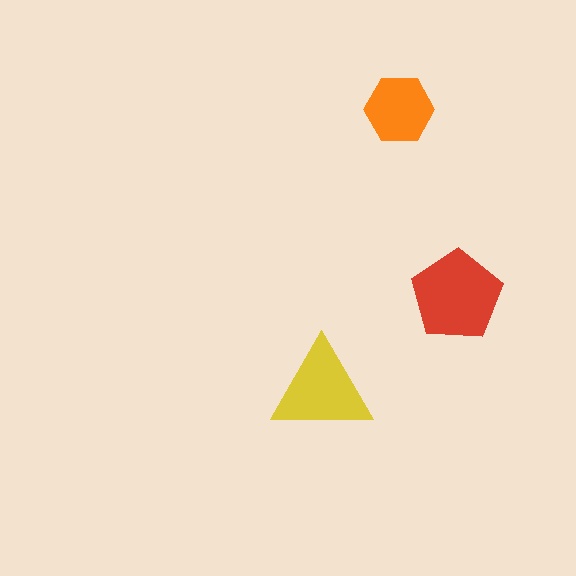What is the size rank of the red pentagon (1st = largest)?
1st.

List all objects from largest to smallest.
The red pentagon, the yellow triangle, the orange hexagon.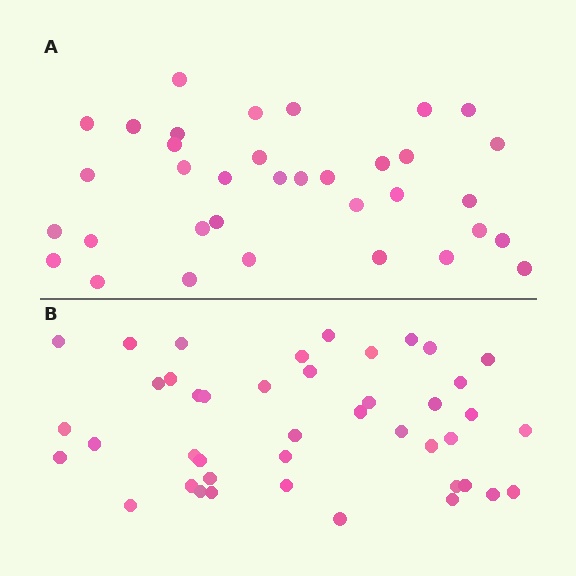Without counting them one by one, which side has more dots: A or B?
Region B (the bottom region) has more dots.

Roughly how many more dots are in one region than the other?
Region B has roughly 8 or so more dots than region A.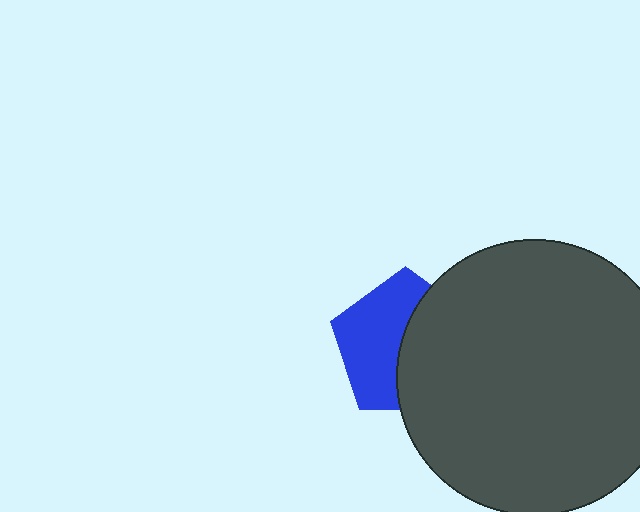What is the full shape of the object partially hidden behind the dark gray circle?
The partially hidden object is a blue pentagon.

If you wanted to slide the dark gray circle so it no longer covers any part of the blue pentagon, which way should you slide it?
Slide it right — that is the most direct way to separate the two shapes.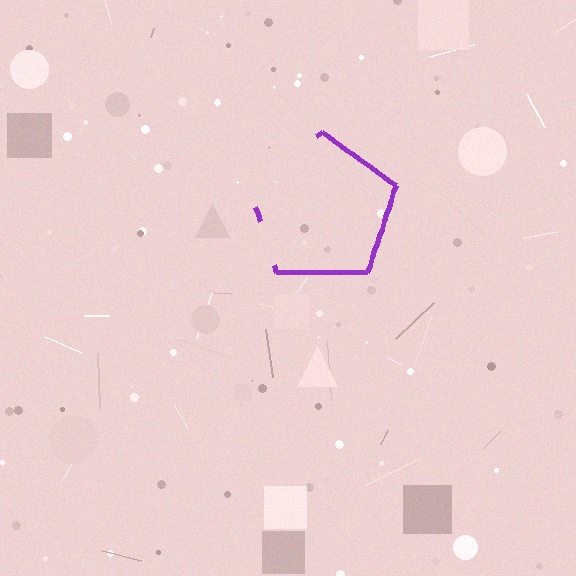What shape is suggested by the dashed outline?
The dashed outline suggests a pentagon.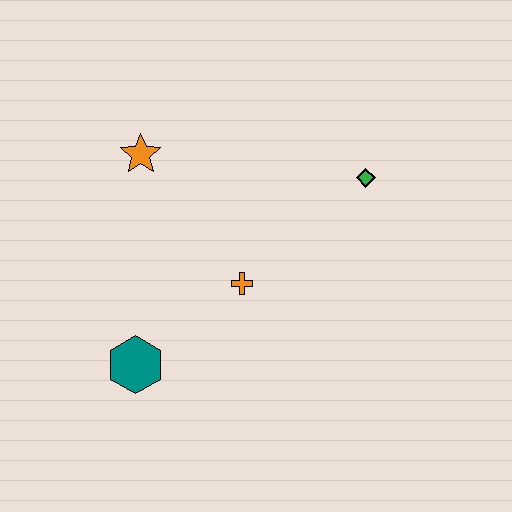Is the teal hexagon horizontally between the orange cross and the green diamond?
No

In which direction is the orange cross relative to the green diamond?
The orange cross is to the left of the green diamond.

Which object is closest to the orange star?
The orange cross is closest to the orange star.